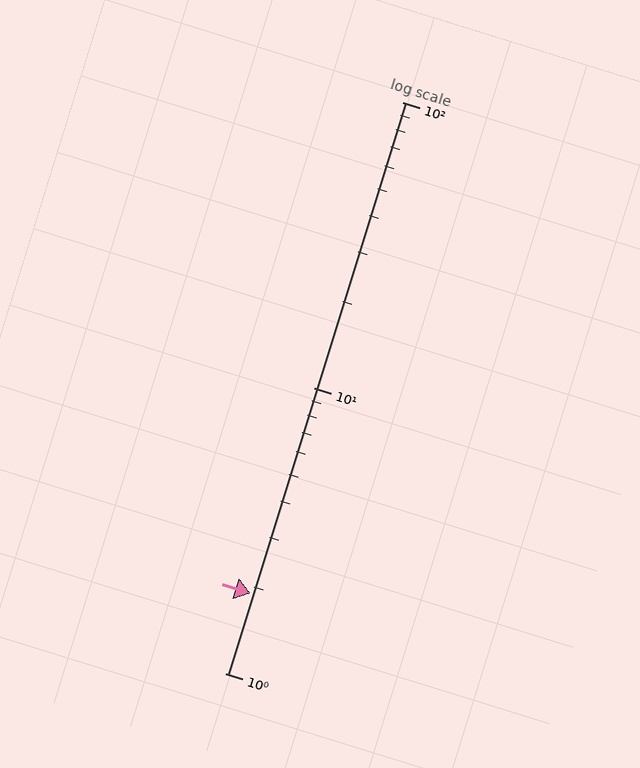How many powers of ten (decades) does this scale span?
The scale spans 2 decades, from 1 to 100.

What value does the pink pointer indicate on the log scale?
The pointer indicates approximately 1.9.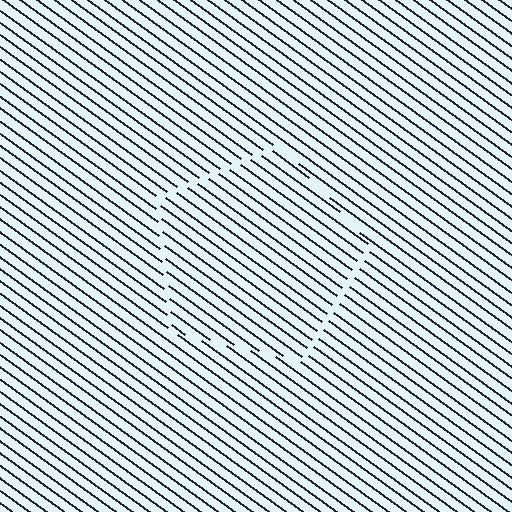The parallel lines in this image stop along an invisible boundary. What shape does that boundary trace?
An illusory pentagon. The interior of the shape contains the same grating, shifted by half a period — the contour is defined by the phase discontinuity where line-ends from the inner and outer gratings abut.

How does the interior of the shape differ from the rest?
The interior of the shape contains the same grating, shifted by half a period — the contour is defined by the phase discontinuity where line-ends from the inner and outer gratings abut.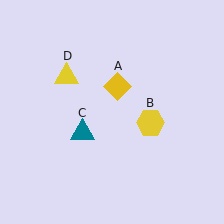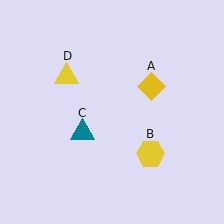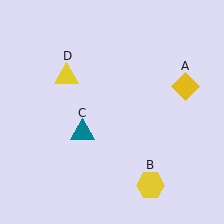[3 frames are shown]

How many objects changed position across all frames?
2 objects changed position: yellow diamond (object A), yellow hexagon (object B).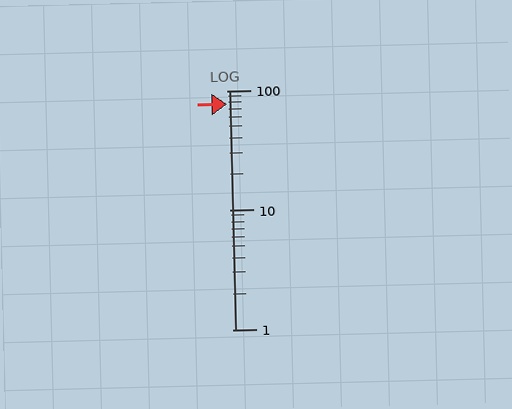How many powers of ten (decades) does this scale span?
The scale spans 2 decades, from 1 to 100.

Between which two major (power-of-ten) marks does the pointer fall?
The pointer is between 10 and 100.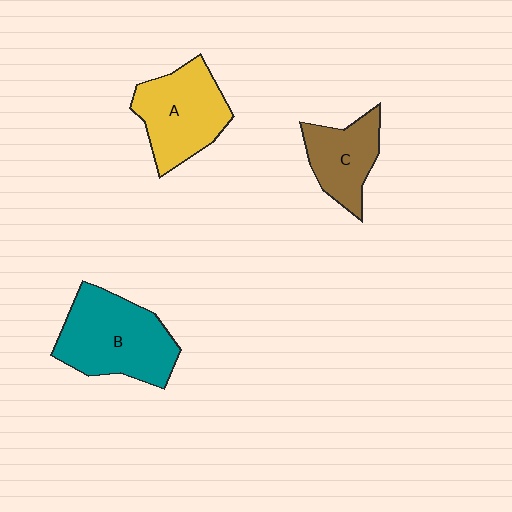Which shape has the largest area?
Shape B (teal).